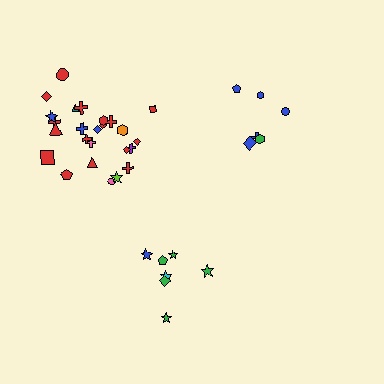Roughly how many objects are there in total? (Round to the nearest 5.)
Roughly 40 objects in total.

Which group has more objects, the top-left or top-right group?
The top-left group.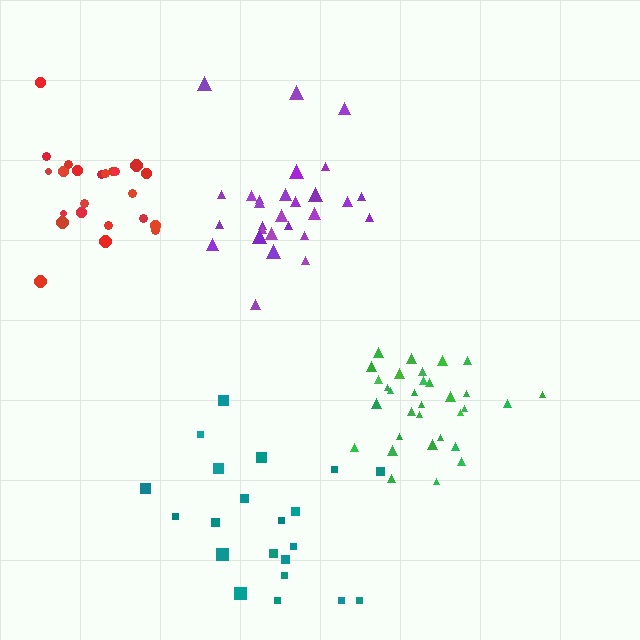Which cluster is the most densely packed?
Green.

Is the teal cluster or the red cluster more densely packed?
Red.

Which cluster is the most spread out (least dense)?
Teal.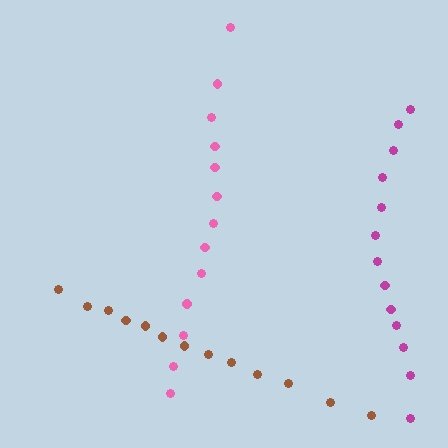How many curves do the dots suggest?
There are 3 distinct paths.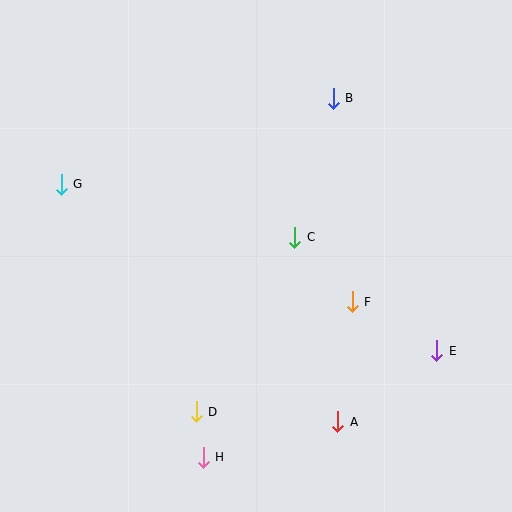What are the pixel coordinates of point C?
Point C is at (295, 237).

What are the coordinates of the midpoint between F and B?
The midpoint between F and B is at (343, 200).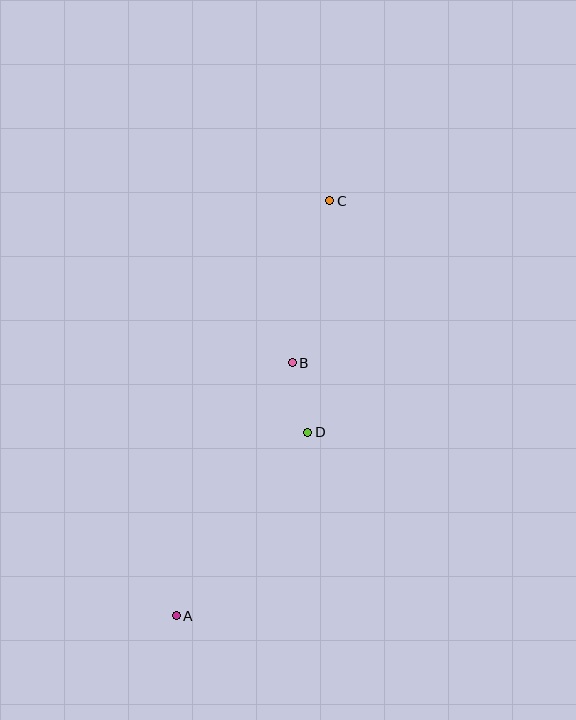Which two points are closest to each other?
Points B and D are closest to each other.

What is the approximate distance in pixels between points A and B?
The distance between A and B is approximately 278 pixels.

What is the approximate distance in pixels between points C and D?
The distance between C and D is approximately 233 pixels.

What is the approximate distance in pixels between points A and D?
The distance between A and D is approximately 226 pixels.